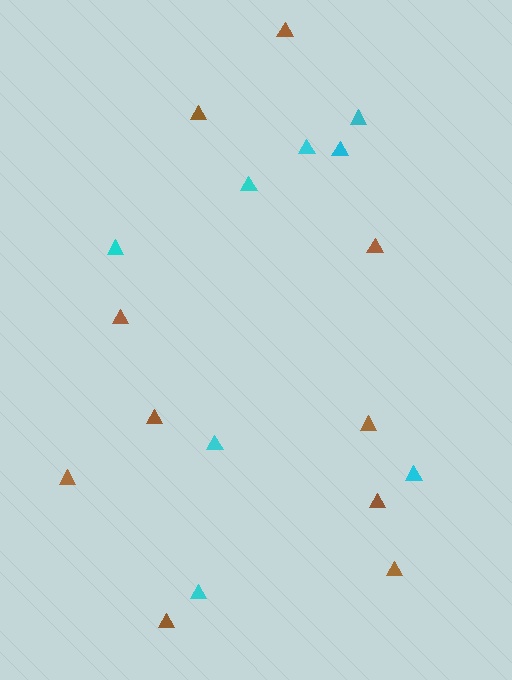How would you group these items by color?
There are 2 groups: one group of brown triangles (10) and one group of cyan triangles (8).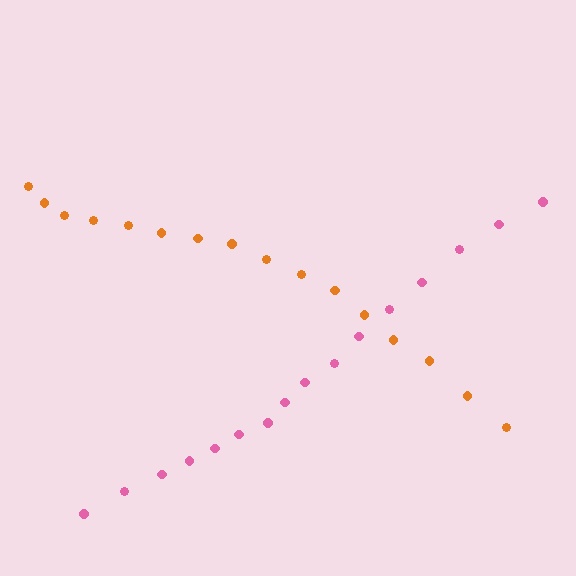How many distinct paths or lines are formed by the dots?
There are 2 distinct paths.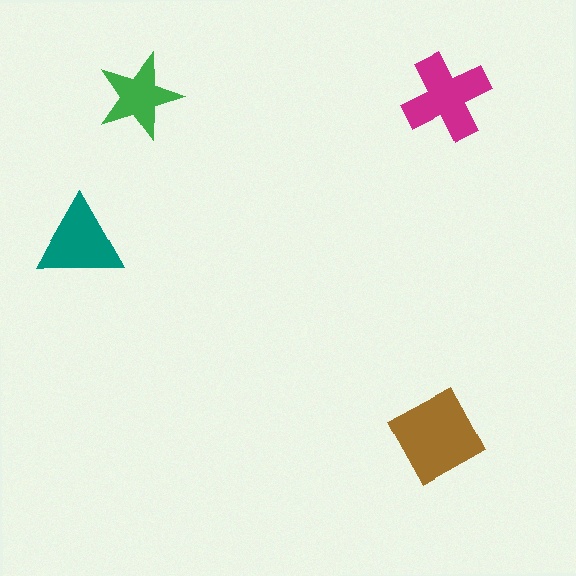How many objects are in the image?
There are 4 objects in the image.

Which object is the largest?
The brown diamond.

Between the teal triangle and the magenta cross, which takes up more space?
The magenta cross.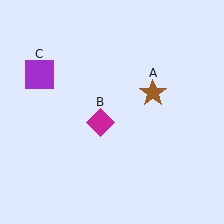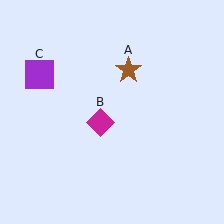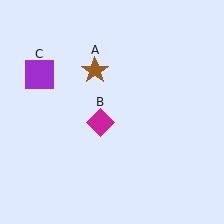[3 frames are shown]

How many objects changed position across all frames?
1 object changed position: brown star (object A).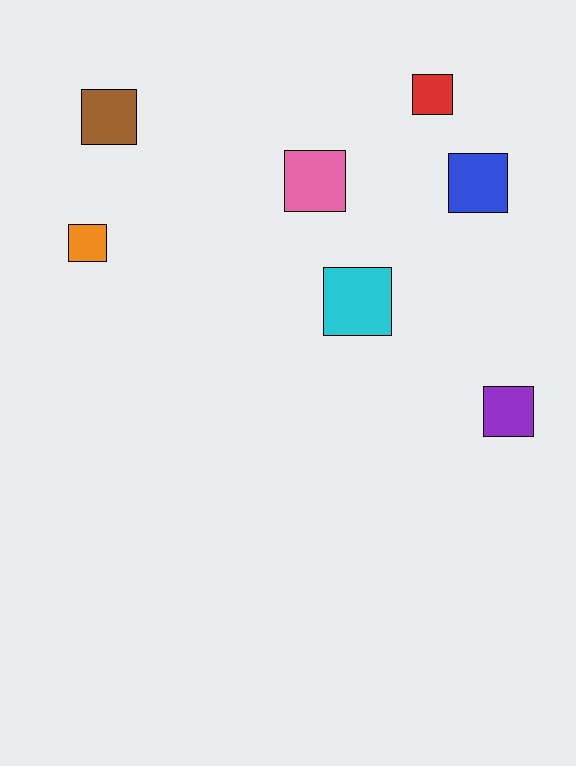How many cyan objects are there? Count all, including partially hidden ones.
There is 1 cyan object.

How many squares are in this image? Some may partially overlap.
There are 7 squares.